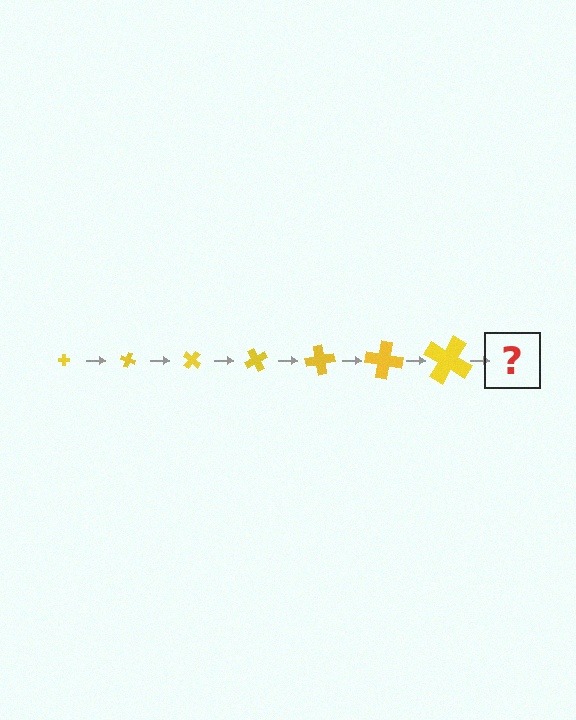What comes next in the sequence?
The next element should be a cross, larger than the previous one and rotated 140 degrees from the start.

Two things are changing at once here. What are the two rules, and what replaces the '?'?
The two rules are that the cross grows larger each step and it rotates 20 degrees each step. The '?' should be a cross, larger than the previous one and rotated 140 degrees from the start.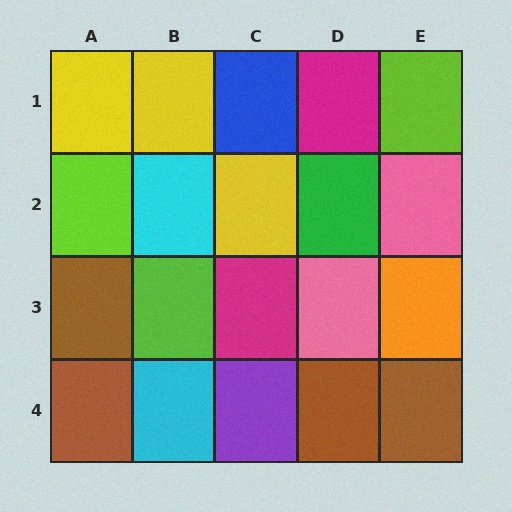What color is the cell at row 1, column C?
Blue.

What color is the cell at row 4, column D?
Brown.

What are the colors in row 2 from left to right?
Lime, cyan, yellow, green, pink.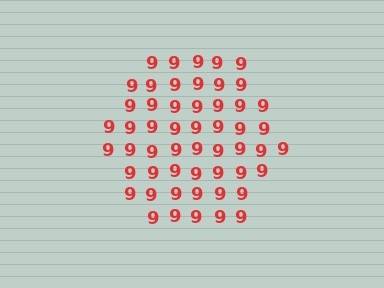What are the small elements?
The small elements are digit 9's.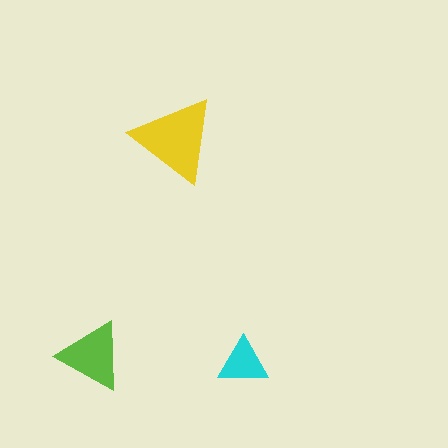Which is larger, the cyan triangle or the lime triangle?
The lime one.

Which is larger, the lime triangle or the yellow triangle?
The yellow one.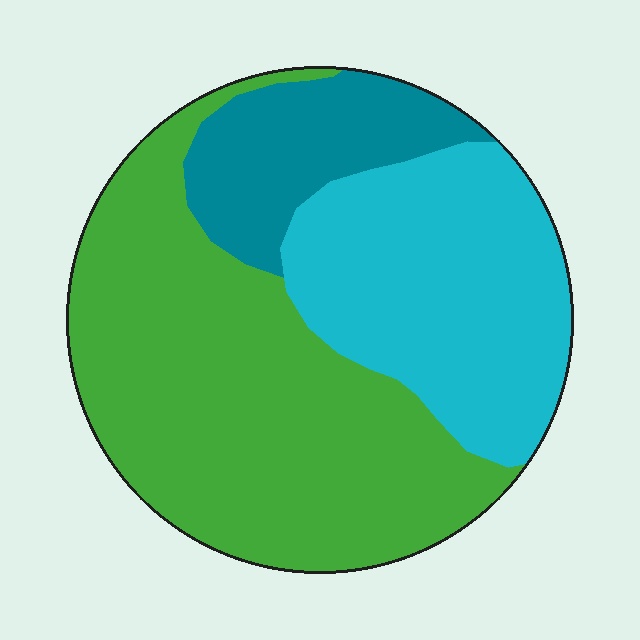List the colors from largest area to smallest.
From largest to smallest: green, cyan, teal.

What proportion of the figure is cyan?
Cyan takes up between a quarter and a half of the figure.